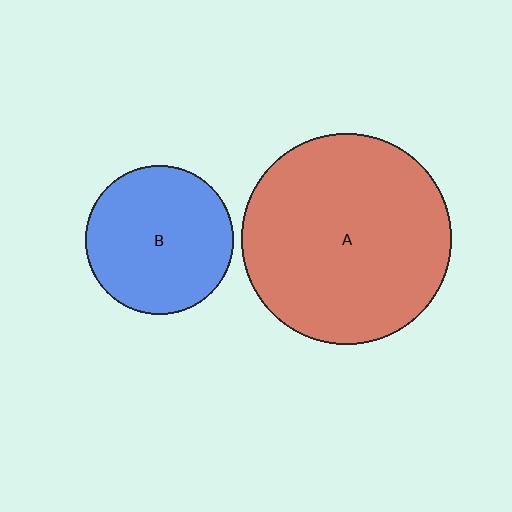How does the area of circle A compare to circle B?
Approximately 2.0 times.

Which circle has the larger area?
Circle A (red).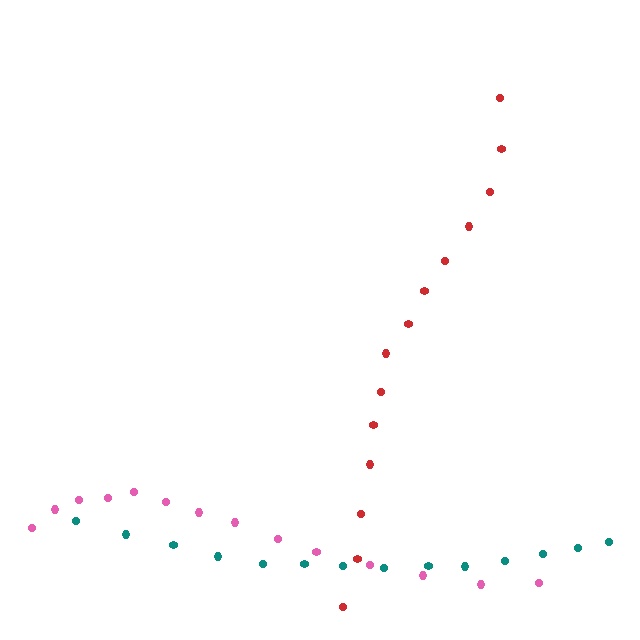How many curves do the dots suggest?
There are 3 distinct paths.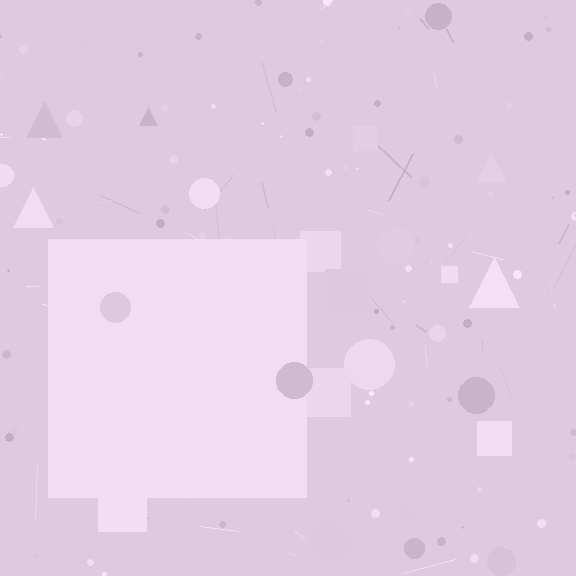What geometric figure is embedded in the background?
A square is embedded in the background.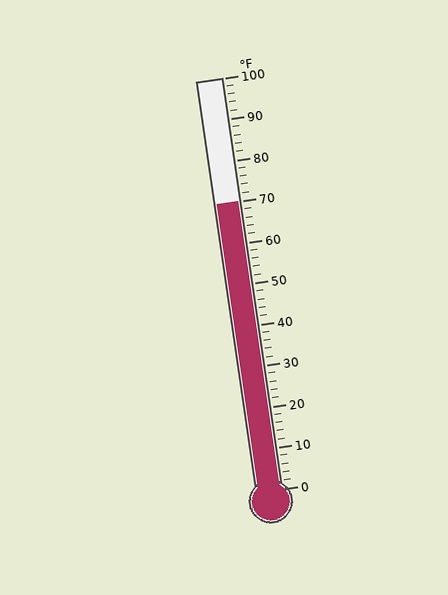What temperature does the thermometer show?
The thermometer shows approximately 70°F.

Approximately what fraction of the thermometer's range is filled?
The thermometer is filled to approximately 70% of its range.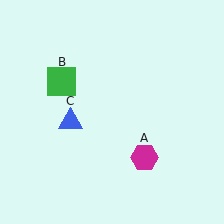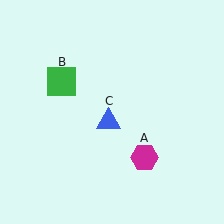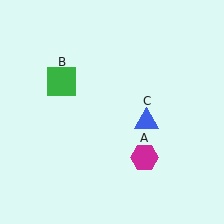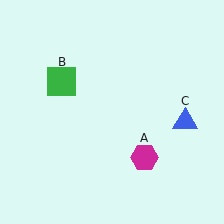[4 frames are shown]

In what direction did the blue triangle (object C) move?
The blue triangle (object C) moved right.